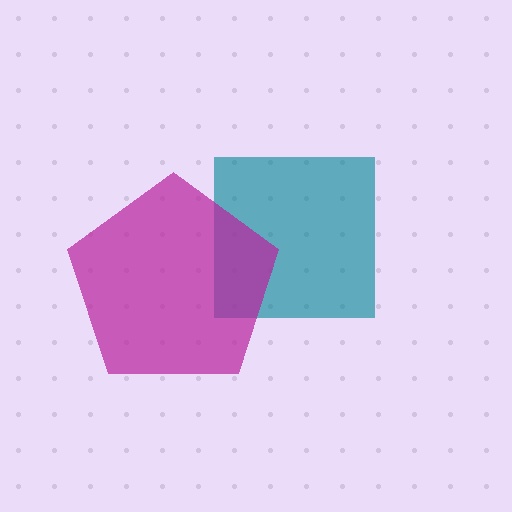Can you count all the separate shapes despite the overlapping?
Yes, there are 2 separate shapes.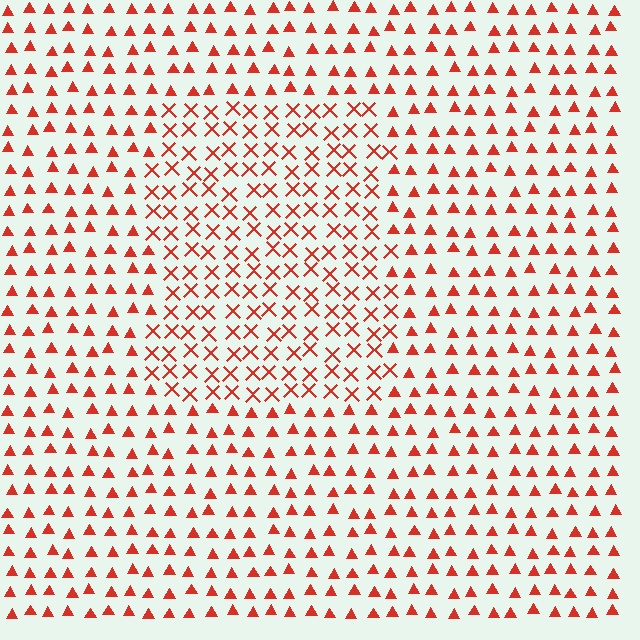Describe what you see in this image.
The image is filled with small red elements arranged in a uniform grid. A rectangle-shaped region contains X marks, while the surrounding area contains triangles. The boundary is defined purely by the change in element shape.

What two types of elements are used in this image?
The image uses X marks inside the rectangle region and triangles outside it.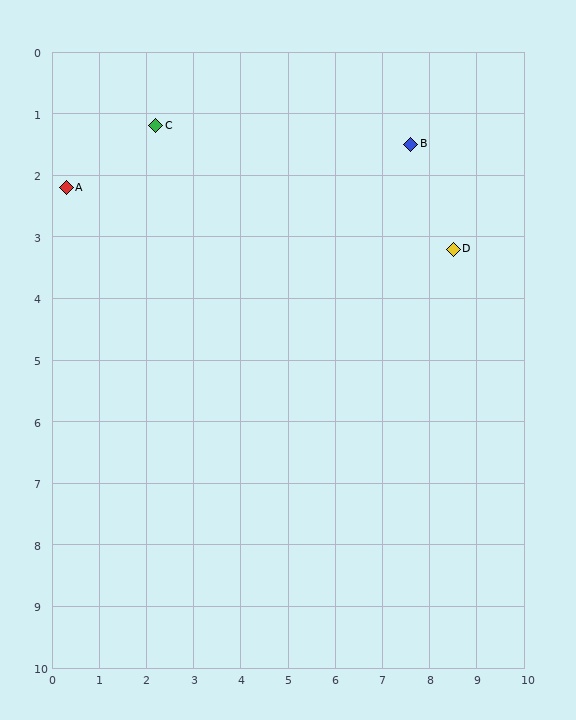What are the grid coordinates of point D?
Point D is at approximately (8.5, 3.2).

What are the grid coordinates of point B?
Point B is at approximately (7.6, 1.5).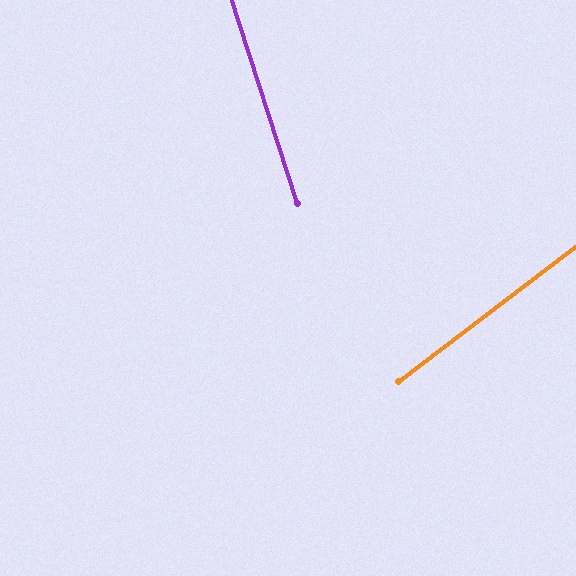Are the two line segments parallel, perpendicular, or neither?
Neither parallel nor perpendicular — they differ by about 70°.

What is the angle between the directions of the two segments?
Approximately 70 degrees.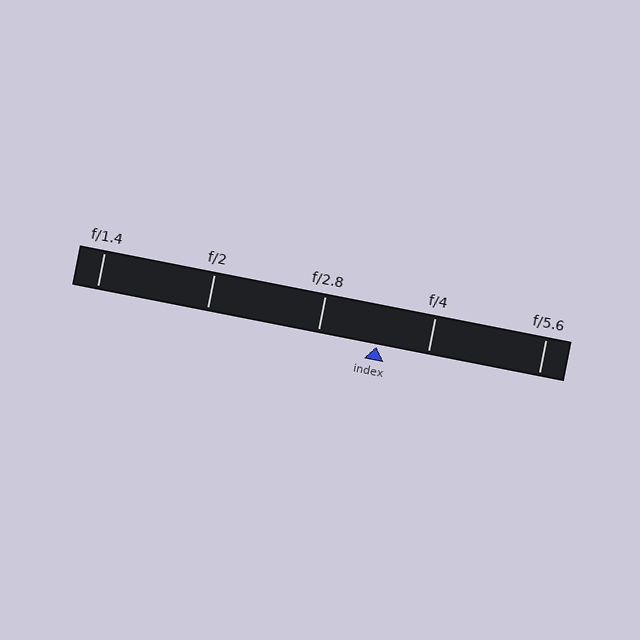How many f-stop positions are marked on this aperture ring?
There are 5 f-stop positions marked.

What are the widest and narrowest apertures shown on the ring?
The widest aperture shown is f/1.4 and the narrowest is f/5.6.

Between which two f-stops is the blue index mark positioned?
The index mark is between f/2.8 and f/4.